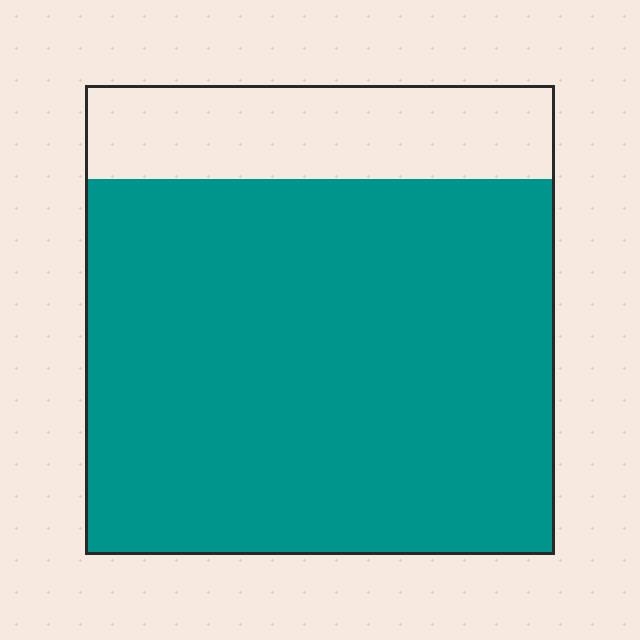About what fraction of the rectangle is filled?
About four fifths (4/5).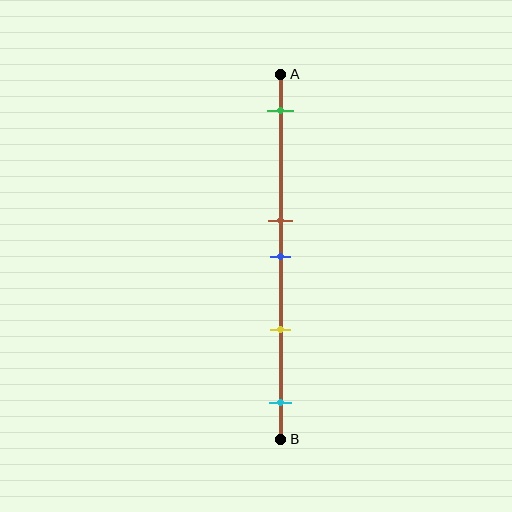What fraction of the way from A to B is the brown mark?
The brown mark is approximately 40% (0.4) of the way from A to B.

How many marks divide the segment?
There are 5 marks dividing the segment.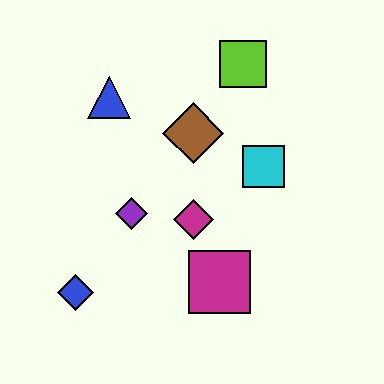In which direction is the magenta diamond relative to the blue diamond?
The magenta diamond is to the right of the blue diamond.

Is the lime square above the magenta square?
Yes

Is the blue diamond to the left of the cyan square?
Yes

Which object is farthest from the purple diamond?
The lime square is farthest from the purple diamond.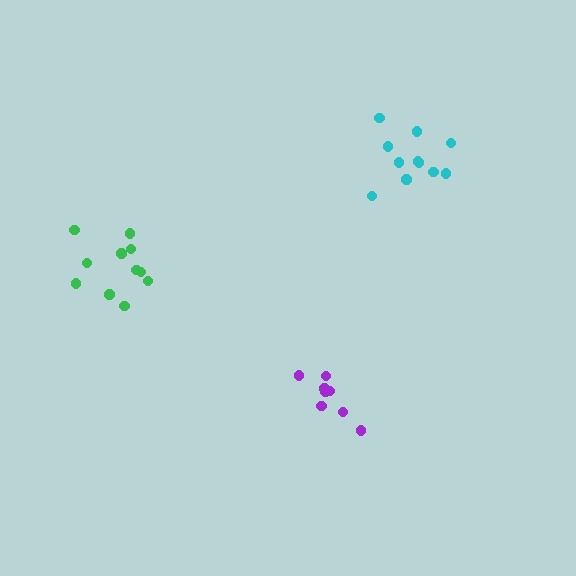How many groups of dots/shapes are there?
There are 3 groups.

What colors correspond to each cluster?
The clusters are colored: green, purple, cyan.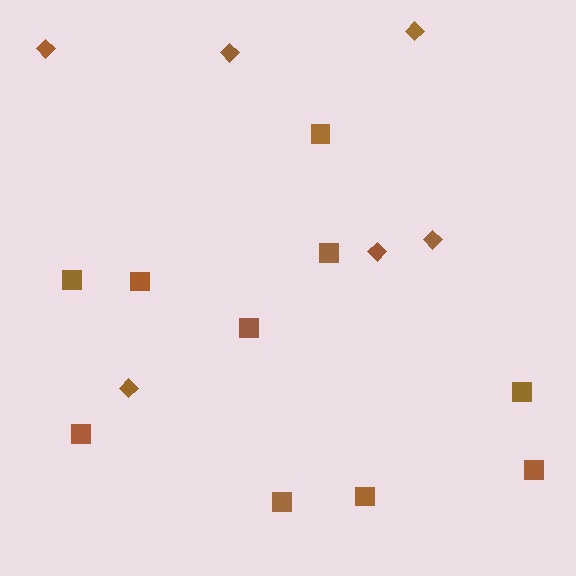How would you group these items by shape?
There are 2 groups: one group of squares (10) and one group of diamonds (6).